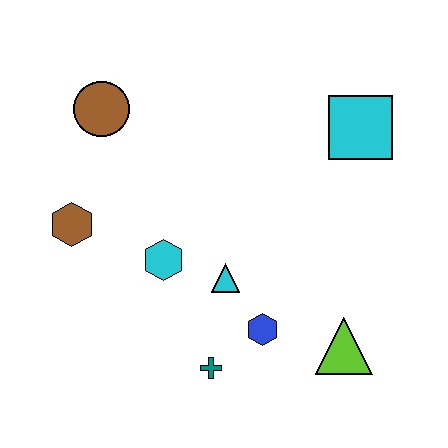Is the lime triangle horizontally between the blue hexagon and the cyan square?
Yes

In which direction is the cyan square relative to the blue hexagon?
The cyan square is above the blue hexagon.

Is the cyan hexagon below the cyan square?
Yes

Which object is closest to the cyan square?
The cyan triangle is closest to the cyan square.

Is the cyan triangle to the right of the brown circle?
Yes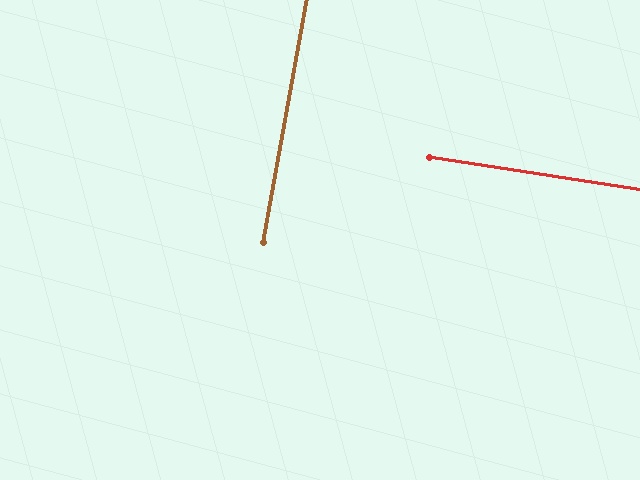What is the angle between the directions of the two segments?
Approximately 89 degrees.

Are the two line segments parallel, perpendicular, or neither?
Perpendicular — they meet at approximately 89°.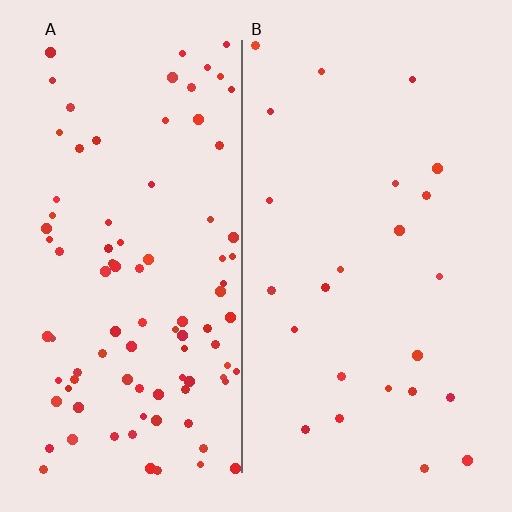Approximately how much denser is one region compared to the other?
Approximately 3.9× — region A over region B.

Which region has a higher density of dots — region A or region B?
A (the left).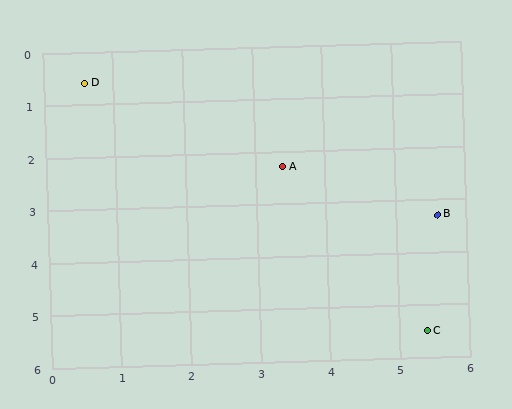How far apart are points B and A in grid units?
Points B and A are about 2.4 grid units apart.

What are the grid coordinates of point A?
Point A is at approximately (3.4, 2.3).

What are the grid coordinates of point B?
Point B is at approximately (5.6, 3.3).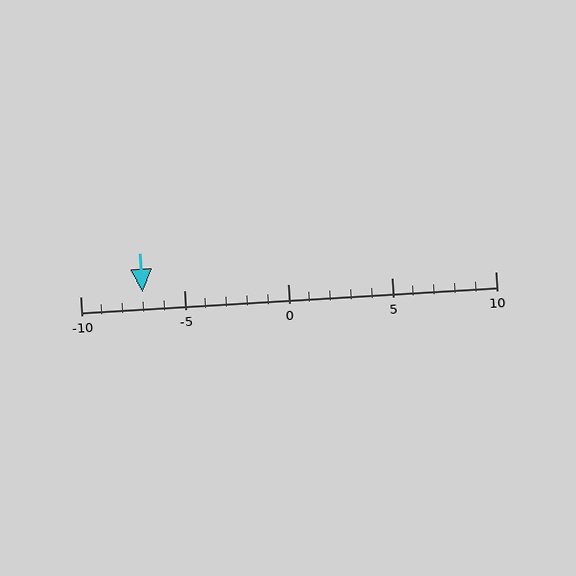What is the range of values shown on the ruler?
The ruler shows values from -10 to 10.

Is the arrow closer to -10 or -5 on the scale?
The arrow is closer to -5.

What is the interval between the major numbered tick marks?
The major tick marks are spaced 5 units apart.